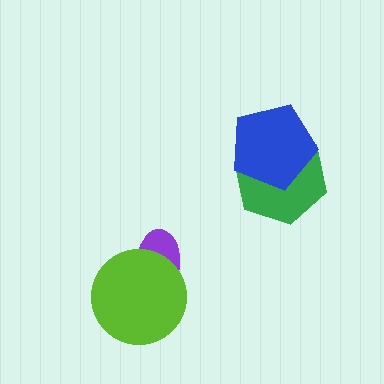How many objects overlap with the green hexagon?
1 object overlaps with the green hexagon.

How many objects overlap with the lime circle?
1 object overlaps with the lime circle.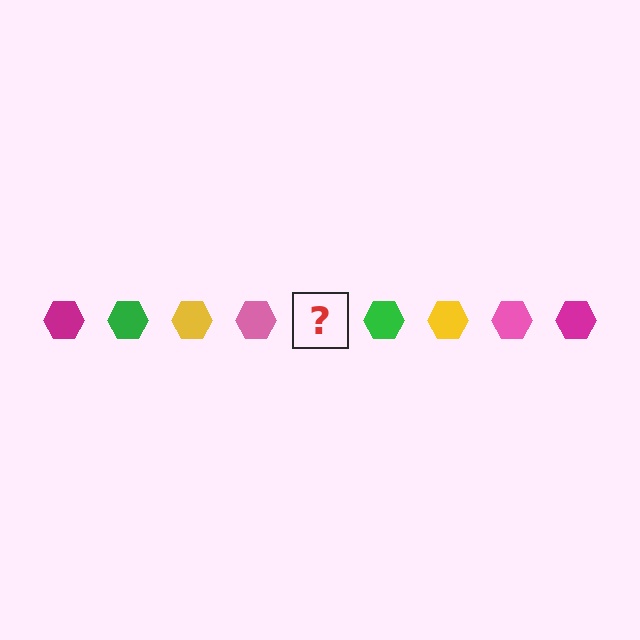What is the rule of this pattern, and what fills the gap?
The rule is that the pattern cycles through magenta, green, yellow, pink hexagons. The gap should be filled with a magenta hexagon.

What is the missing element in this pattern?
The missing element is a magenta hexagon.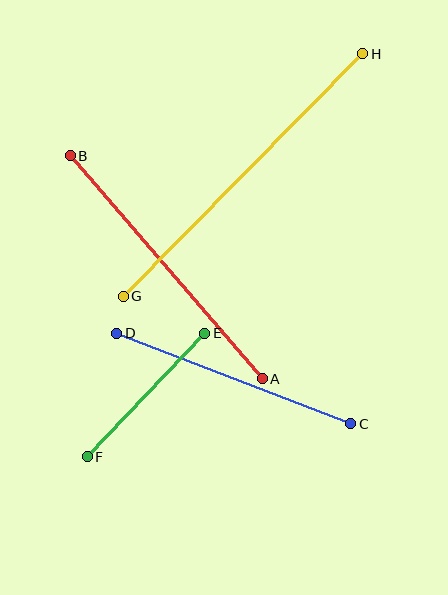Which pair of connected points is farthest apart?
Points G and H are farthest apart.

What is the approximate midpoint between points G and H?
The midpoint is at approximately (243, 175) pixels.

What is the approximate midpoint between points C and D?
The midpoint is at approximately (234, 378) pixels.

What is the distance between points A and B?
The distance is approximately 294 pixels.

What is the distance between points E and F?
The distance is approximately 171 pixels.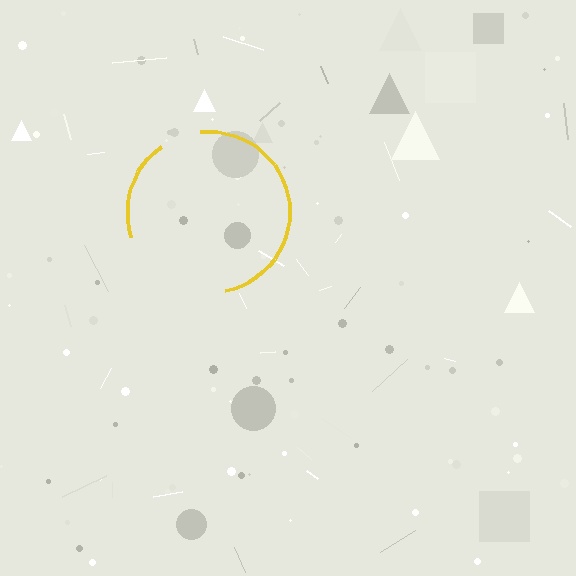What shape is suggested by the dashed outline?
The dashed outline suggests a circle.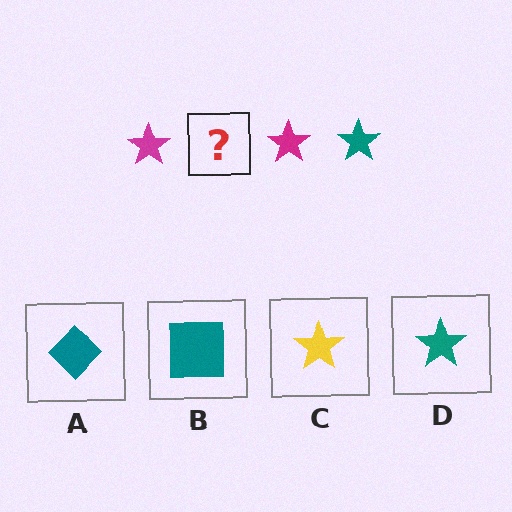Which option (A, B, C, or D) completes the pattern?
D.